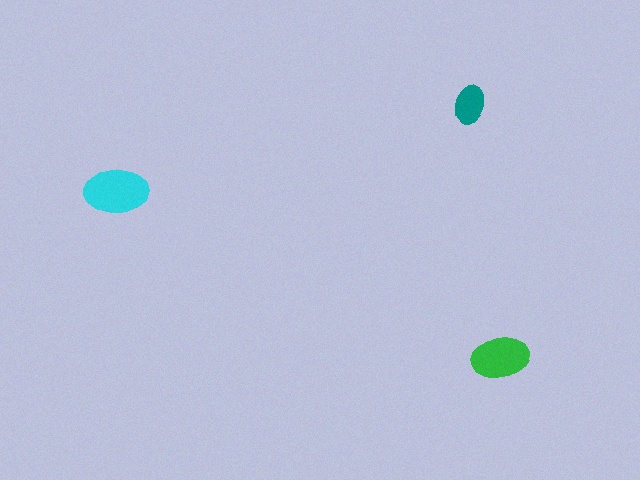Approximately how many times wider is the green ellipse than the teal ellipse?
About 1.5 times wider.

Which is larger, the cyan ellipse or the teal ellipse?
The cyan one.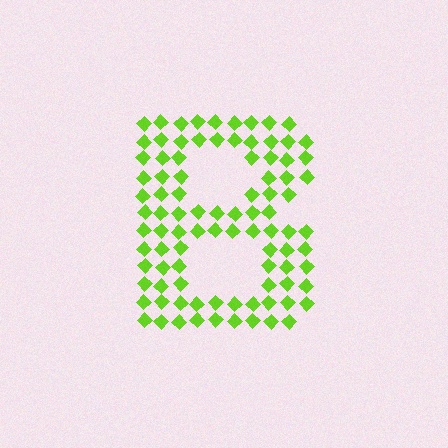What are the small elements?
The small elements are diamonds.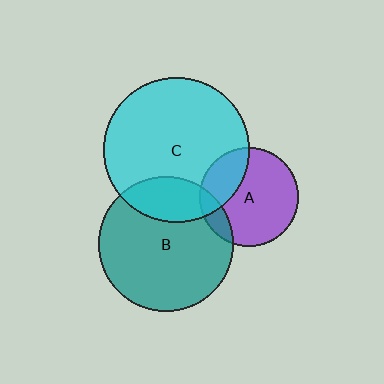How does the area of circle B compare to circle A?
Approximately 1.9 times.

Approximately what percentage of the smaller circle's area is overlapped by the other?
Approximately 25%.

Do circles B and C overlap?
Yes.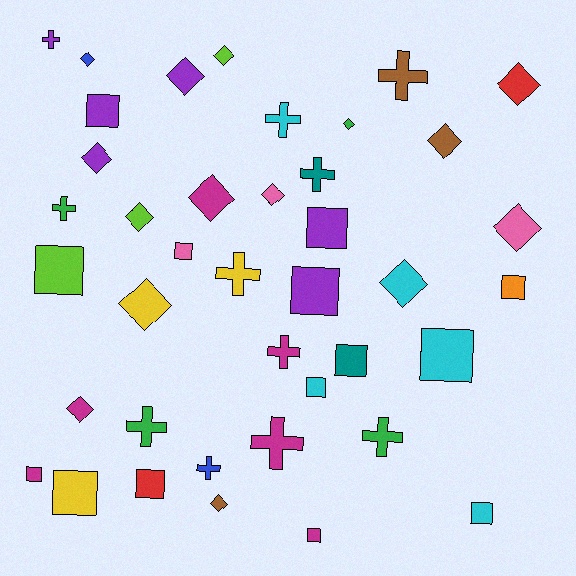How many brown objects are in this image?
There are 3 brown objects.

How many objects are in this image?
There are 40 objects.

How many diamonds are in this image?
There are 15 diamonds.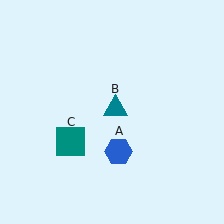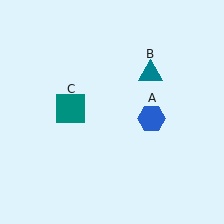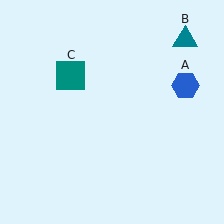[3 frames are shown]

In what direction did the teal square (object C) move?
The teal square (object C) moved up.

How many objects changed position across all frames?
3 objects changed position: blue hexagon (object A), teal triangle (object B), teal square (object C).